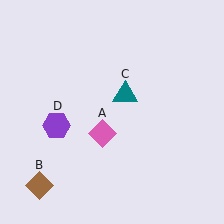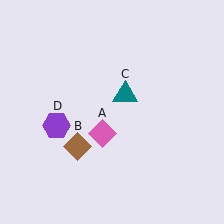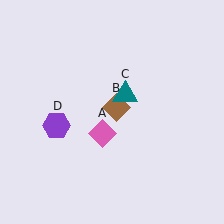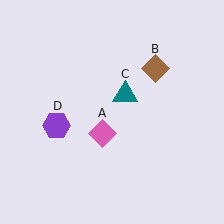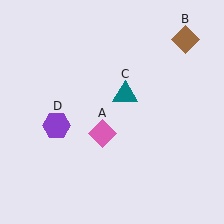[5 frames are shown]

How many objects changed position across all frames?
1 object changed position: brown diamond (object B).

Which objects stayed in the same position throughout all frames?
Pink diamond (object A) and teal triangle (object C) and purple hexagon (object D) remained stationary.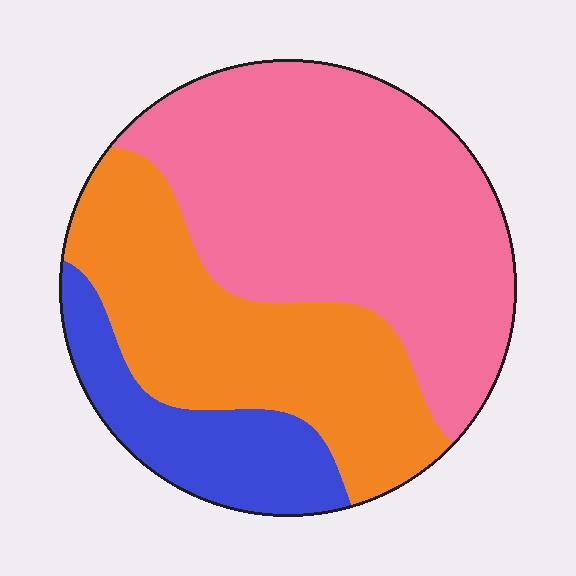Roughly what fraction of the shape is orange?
Orange takes up between a third and a half of the shape.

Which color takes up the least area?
Blue, at roughly 15%.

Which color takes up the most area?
Pink, at roughly 50%.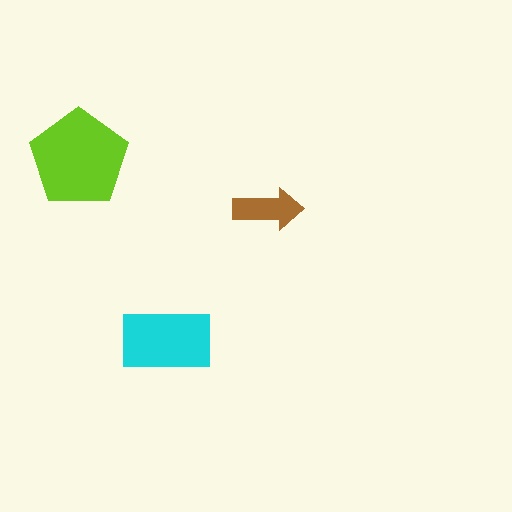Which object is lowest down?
The cyan rectangle is bottommost.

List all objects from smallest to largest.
The brown arrow, the cyan rectangle, the lime pentagon.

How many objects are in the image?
There are 3 objects in the image.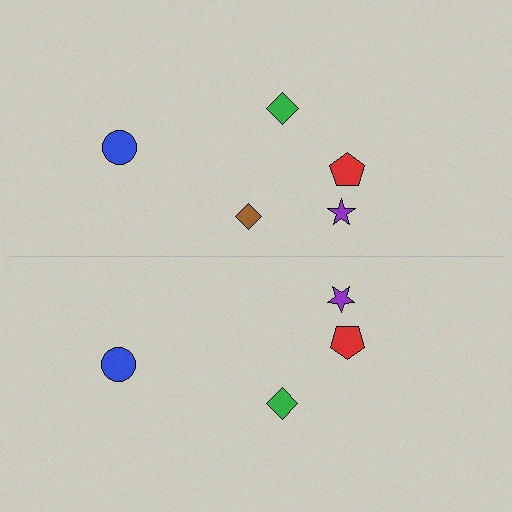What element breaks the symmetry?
A brown diamond is missing from the bottom side.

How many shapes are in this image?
There are 9 shapes in this image.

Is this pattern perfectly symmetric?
No, the pattern is not perfectly symmetric. A brown diamond is missing from the bottom side.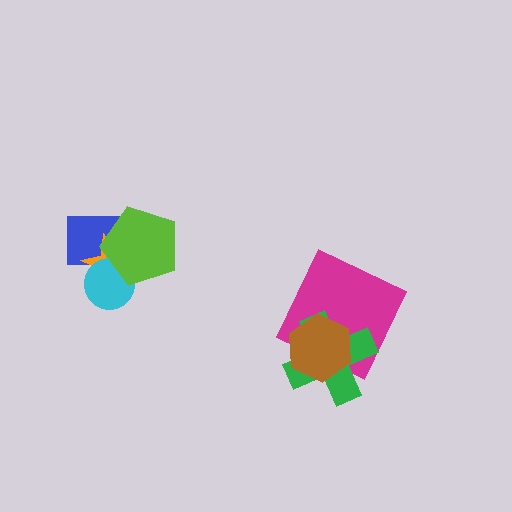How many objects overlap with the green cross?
2 objects overlap with the green cross.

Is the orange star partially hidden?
Yes, it is partially covered by another shape.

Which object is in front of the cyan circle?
The lime pentagon is in front of the cyan circle.